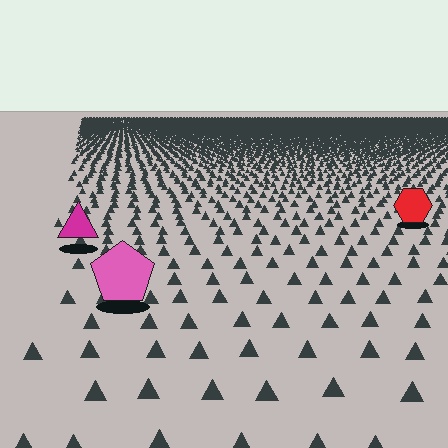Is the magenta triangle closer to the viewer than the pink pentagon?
No. The pink pentagon is closer — you can tell from the texture gradient: the ground texture is coarser near it.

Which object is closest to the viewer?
The pink pentagon is closest. The texture marks near it are larger and more spread out.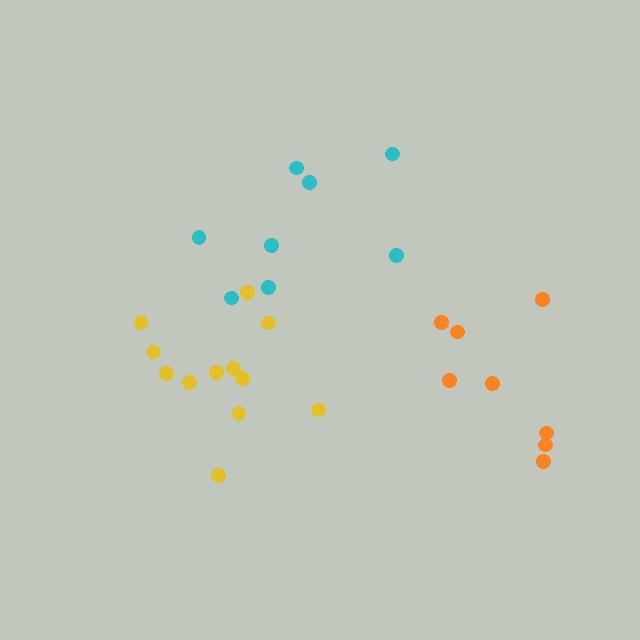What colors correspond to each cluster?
The clusters are colored: yellow, orange, cyan.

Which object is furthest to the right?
The orange cluster is rightmost.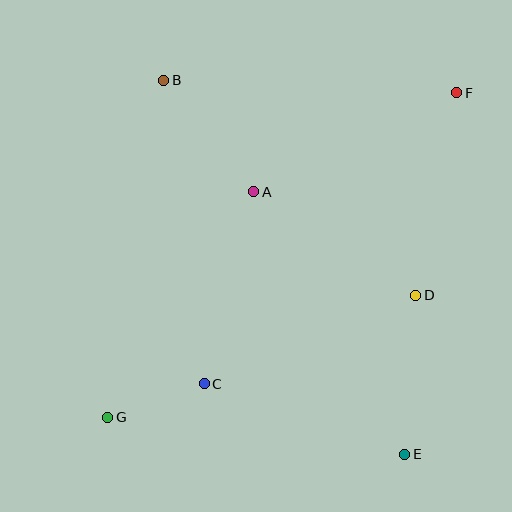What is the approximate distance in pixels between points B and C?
The distance between B and C is approximately 306 pixels.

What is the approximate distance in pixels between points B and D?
The distance between B and D is approximately 331 pixels.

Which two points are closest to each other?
Points C and G are closest to each other.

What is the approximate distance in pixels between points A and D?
The distance between A and D is approximately 192 pixels.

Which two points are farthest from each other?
Points F and G are farthest from each other.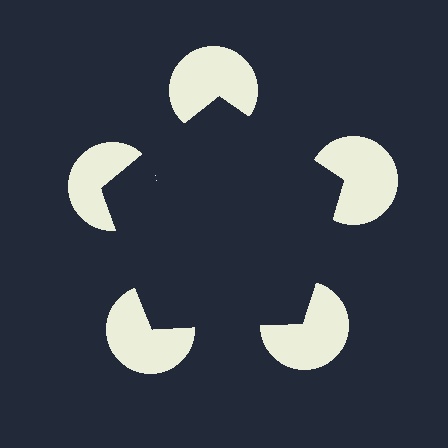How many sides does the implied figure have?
5 sides.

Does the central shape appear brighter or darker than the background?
It typically appears slightly darker than the background, even though no actual brightness change is drawn.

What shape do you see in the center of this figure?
An illusory pentagon — its edges are inferred from the aligned wedge cuts in the pac-man discs, not physically drawn.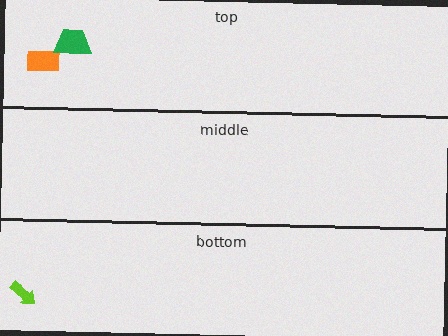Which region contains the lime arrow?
The bottom region.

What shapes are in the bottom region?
The lime arrow.